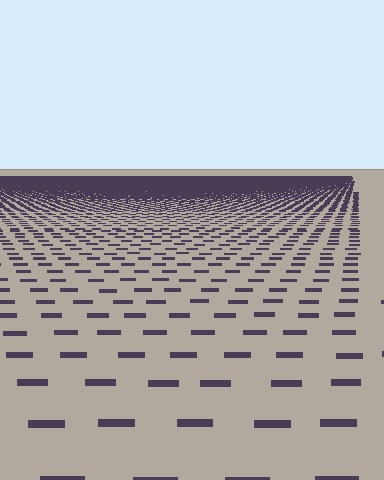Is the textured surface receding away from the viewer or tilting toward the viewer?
The surface is receding away from the viewer. Texture elements get smaller and denser toward the top.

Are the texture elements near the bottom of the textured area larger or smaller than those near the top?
Larger. Near the bottom, elements are closer to the viewer and appear at a bigger on-screen size.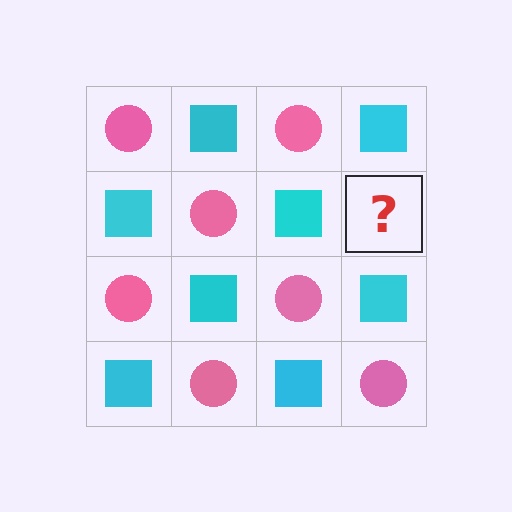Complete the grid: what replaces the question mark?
The question mark should be replaced with a pink circle.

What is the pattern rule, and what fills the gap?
The rule is that it alternates pink circle and cyan square in a checkerboard pattern. The gap should be filled with a pink circle.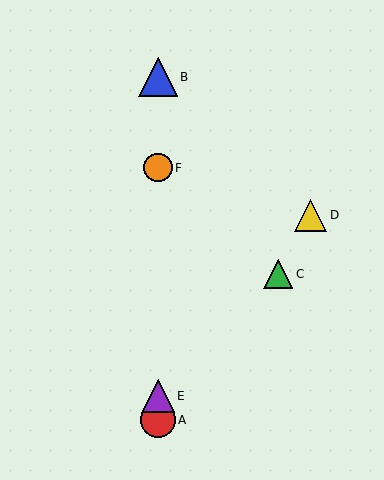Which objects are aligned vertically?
Objects A, B, E, F are aligned vertically.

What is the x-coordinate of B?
Object B is at x≈158.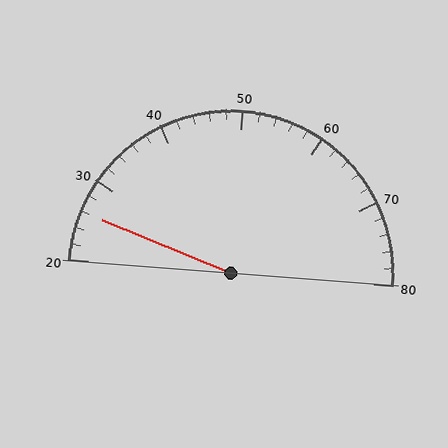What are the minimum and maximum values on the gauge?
The gauge ranges from 20 to 80.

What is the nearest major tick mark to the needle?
The nearest major tick mark is 30.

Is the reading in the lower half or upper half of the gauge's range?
The reading is in the lower half of the range (20 to 80).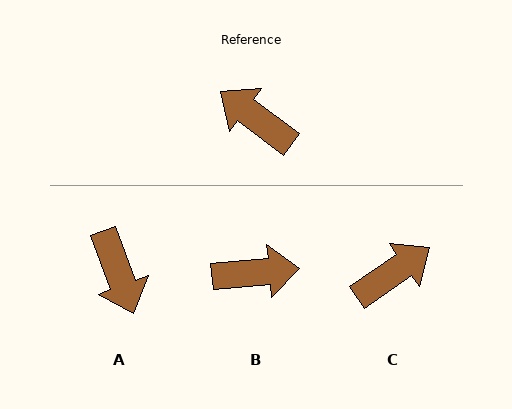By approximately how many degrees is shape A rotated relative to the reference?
Approximately 147 degrees counter-clockwise.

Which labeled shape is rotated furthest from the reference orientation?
A, about 147 degrees away.